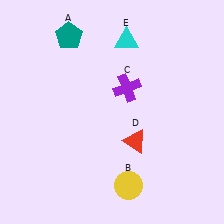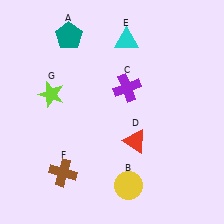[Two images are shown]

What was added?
A brown cross (F), a lime star (G) were added in Image 2.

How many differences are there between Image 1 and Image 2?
There are 2 differences between the two images.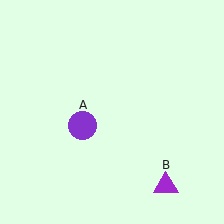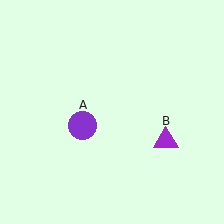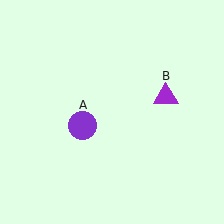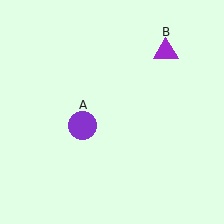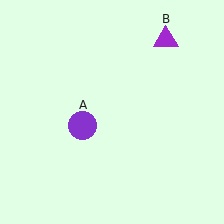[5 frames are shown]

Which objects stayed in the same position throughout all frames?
Purple circle (object A) remained stationary.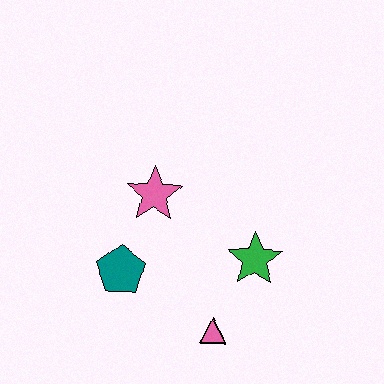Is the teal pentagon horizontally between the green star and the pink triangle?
No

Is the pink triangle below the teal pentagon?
Yes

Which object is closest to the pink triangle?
The green star is closest to the pink triangle.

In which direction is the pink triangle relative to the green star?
The pink triangle is below the green star.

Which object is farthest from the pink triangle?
The pink star is farthest from the pink triangle.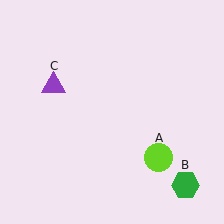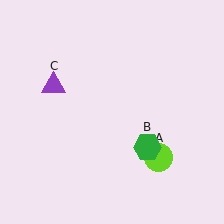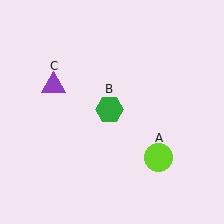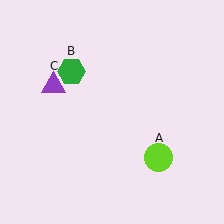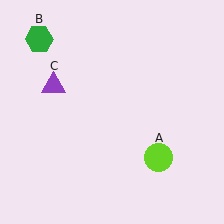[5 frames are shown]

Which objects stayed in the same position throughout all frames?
Lime circle (object A) and purple triangle (object C) remained stationary.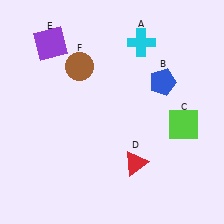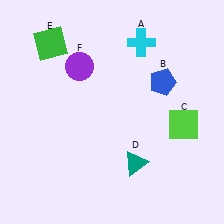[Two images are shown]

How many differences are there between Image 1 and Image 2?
There are 3 differences between the two images.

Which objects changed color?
D changed from red to teal. E changed from purple to green. F changed from brown to purple.